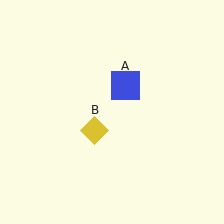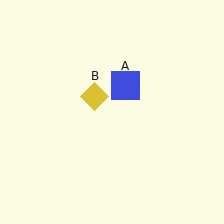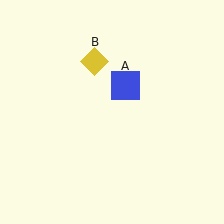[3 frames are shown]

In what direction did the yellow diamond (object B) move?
The yellow diamond (object B) moved up.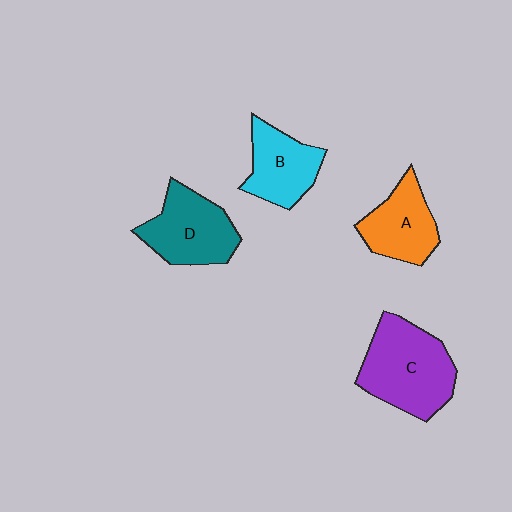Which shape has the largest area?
Shape C (purple).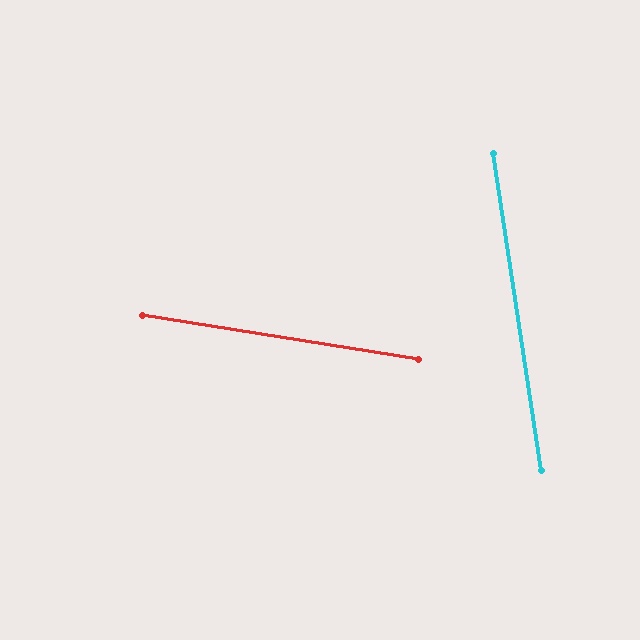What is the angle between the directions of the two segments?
Approximately 73 degrees.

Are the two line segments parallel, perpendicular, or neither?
Neither parallel nor perpendicular — they differ by about 73°.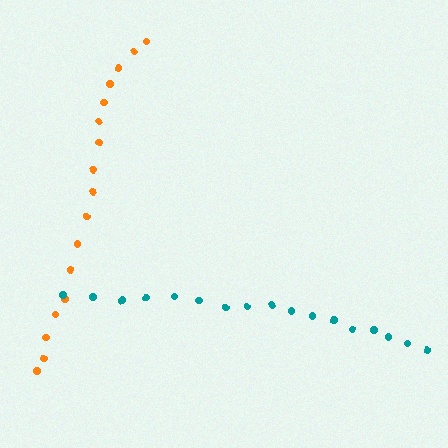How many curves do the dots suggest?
There are 2 distinct paths.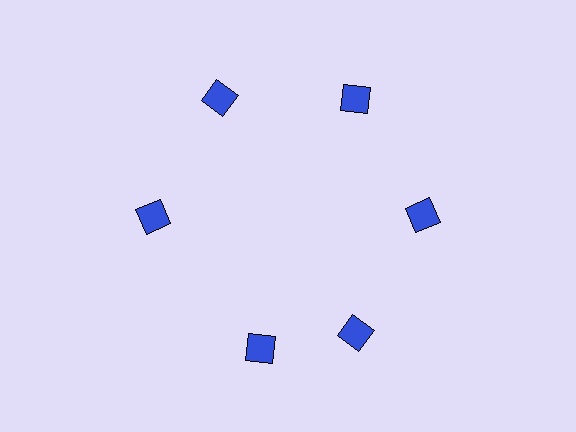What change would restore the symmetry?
The symmetry would be restored by rotating it back into even spacing with its neighbors so that all 6 squares sit at equal angles and equal distance from the center.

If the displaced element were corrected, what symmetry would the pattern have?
It would have 6-fold rotational symmetry — the pattern would map onto itself every 60 degrees.